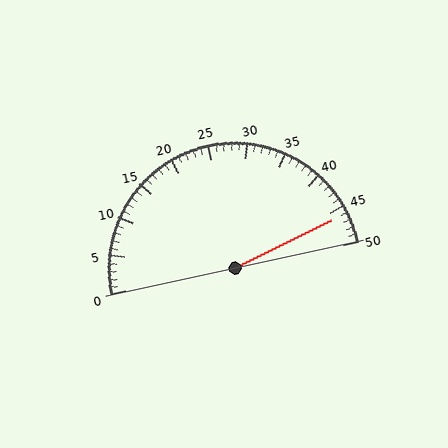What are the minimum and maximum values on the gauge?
The gauge ranges from 0 to 50.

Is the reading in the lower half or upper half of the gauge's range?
The reading is in the upper half of the range (0 to 50).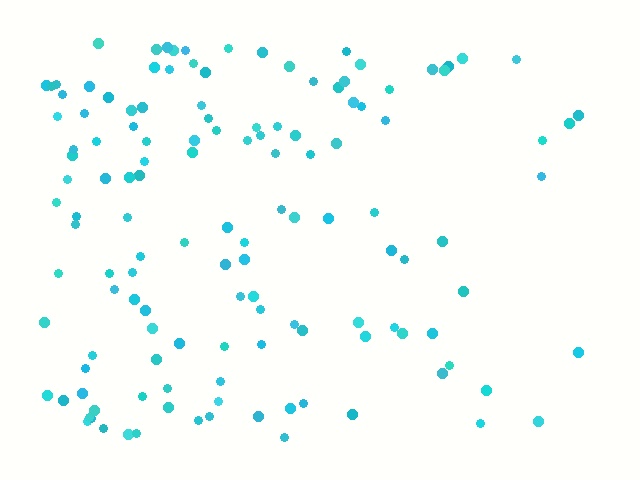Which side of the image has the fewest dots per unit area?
The right.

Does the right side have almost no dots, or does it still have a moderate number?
Still a moderate number, just noticeably fewer than the left.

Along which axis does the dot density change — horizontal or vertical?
Horizontal.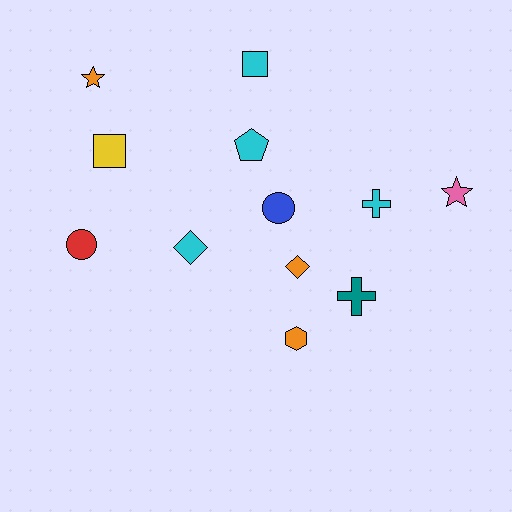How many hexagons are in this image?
There is 1 hexagon.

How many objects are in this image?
There are 12 objects.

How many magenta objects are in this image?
There are no magenta objects.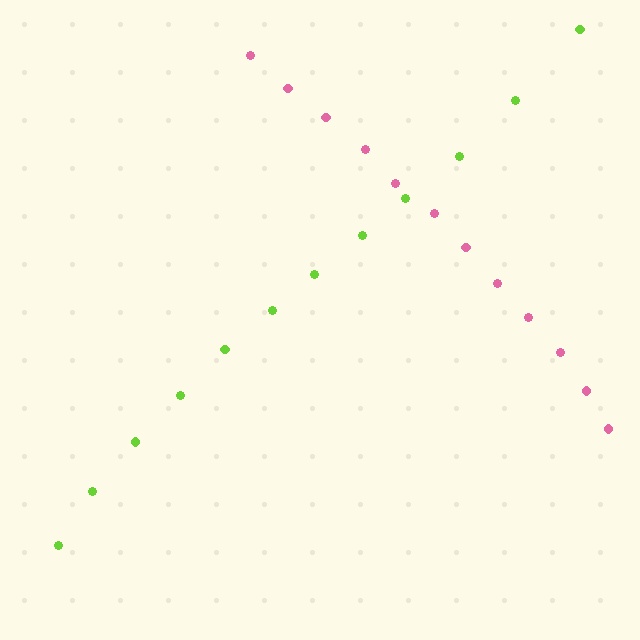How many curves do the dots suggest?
There are 2 distinct paths.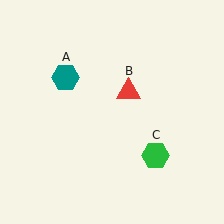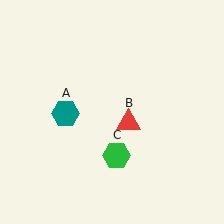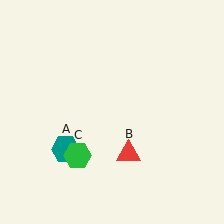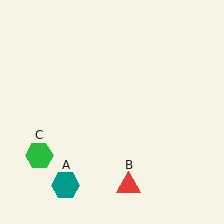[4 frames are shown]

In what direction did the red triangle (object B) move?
The red triangle (object B) moved down.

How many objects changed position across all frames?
3 objects changed position: teal hexagon (object A), red triangle (object B), green hexagon (object C).